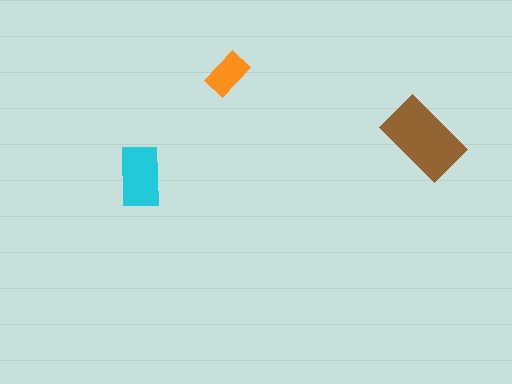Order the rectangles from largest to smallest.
the brown one, the cyan one, the orange one.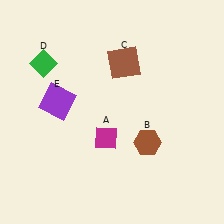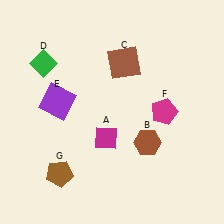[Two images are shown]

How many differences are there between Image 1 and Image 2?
There are 2 differences between the two images.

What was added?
A magenta pentagon (F), a brown pentagon (G) were added in Image 2.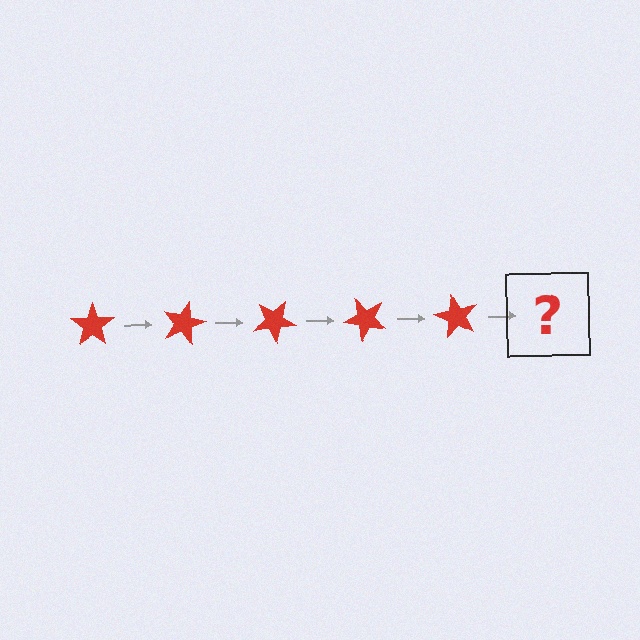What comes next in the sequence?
The next element should be a red star rotated 75 degrees.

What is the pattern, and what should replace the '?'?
The pattern is that the star rotates 15 degrees each step. The '?' should be a red star rotated 75 degrees.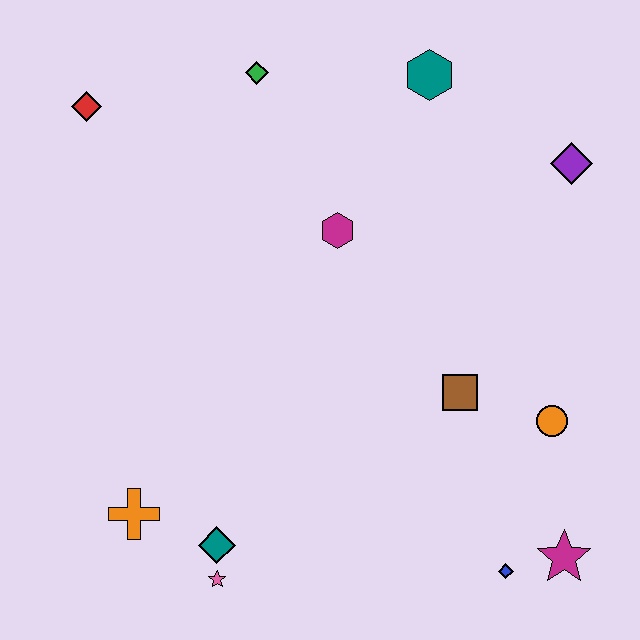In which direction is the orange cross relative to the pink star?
The orange cross is to the left of the pink star.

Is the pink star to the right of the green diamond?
No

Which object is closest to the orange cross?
The teal diamond is closest to the orange cross.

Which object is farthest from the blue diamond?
The red diamond is farthest from the blue diamond.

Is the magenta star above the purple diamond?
No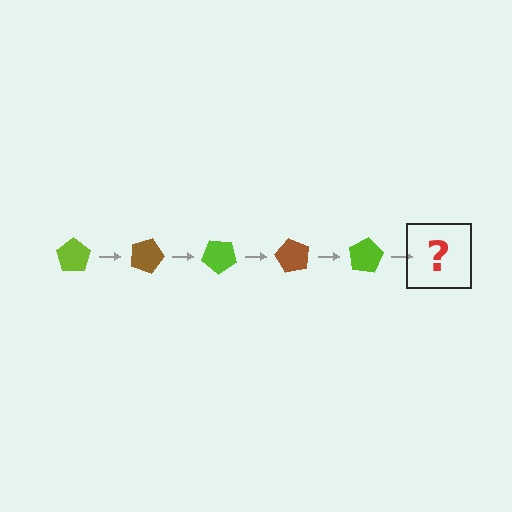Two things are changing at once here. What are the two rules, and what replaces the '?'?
The two rules are that it rotates 20 degrees each step and the color cycles through lime and brown. The '?' should be a brown pentagon, rotated 100 degrees from the start.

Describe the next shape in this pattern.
It should be a brown pentagon, rotated 100 degrees from the start.